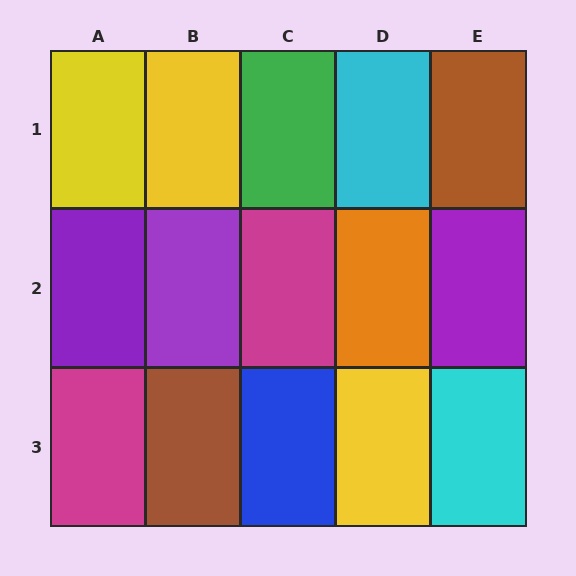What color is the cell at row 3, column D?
Yellow.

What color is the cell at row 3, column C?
Blue.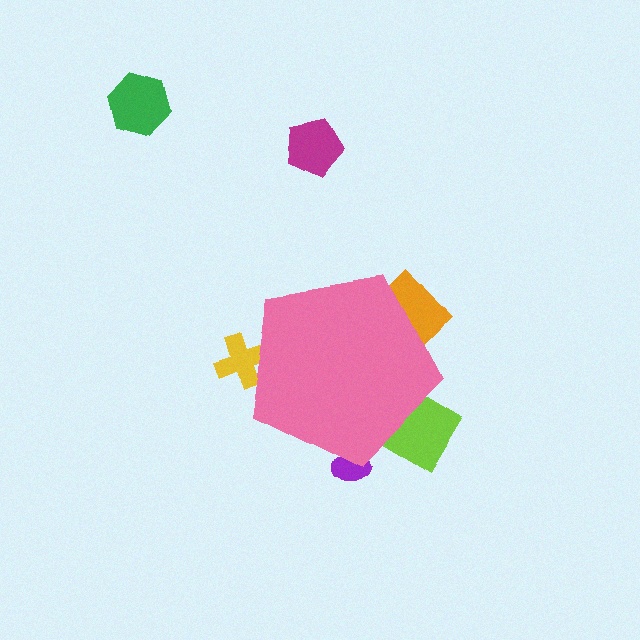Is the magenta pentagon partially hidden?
No, the magenta pentagon is fully visible.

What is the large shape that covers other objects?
A pink pentagon.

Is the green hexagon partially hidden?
No, the green hexagon is fully visible.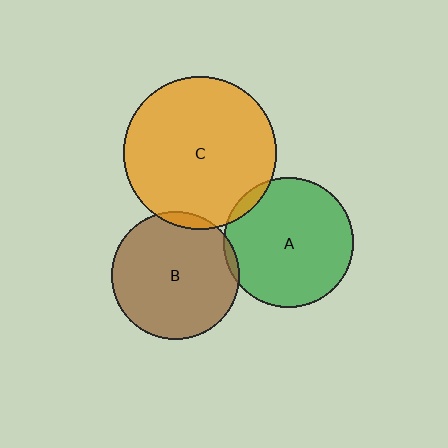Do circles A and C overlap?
Yes.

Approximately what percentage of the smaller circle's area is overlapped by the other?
Approximately 5%.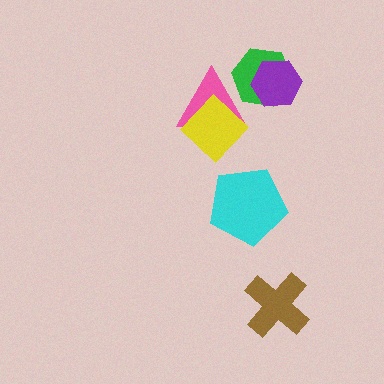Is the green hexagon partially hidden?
Yes, it is partially covered by another shape.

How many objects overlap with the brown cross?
0 objects overlap with the brown cross.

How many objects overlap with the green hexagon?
2 objects overlap with the green hexagon.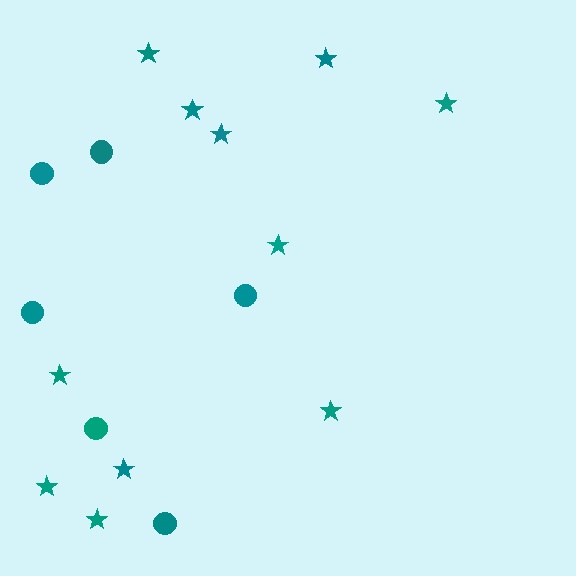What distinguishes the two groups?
There are 2 groups: one group of circles (6) and one group of stars (11).